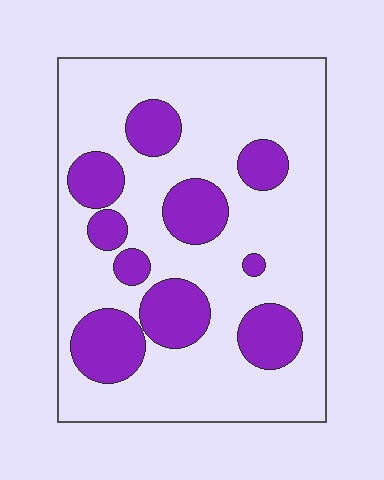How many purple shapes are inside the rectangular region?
10.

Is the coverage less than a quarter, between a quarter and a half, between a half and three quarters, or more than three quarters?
Between a quarter and a half.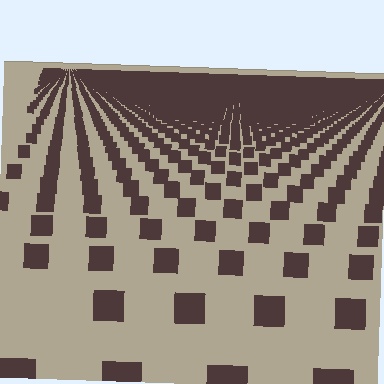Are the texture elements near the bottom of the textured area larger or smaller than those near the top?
Larger. Near the bottom, elements are closer to the viewer and appear at a bigger on-screen size.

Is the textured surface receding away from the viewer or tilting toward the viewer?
The surface is receding away from the viewer. Texture elements get smaller and denser toward the top.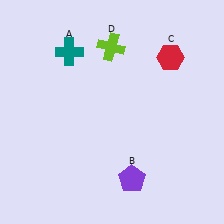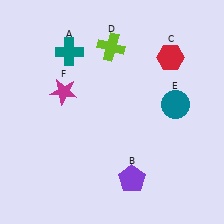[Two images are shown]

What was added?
A teal circle (E), a magenta star (F) were added in Image 2.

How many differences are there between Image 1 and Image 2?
There are 2 differences between the two images.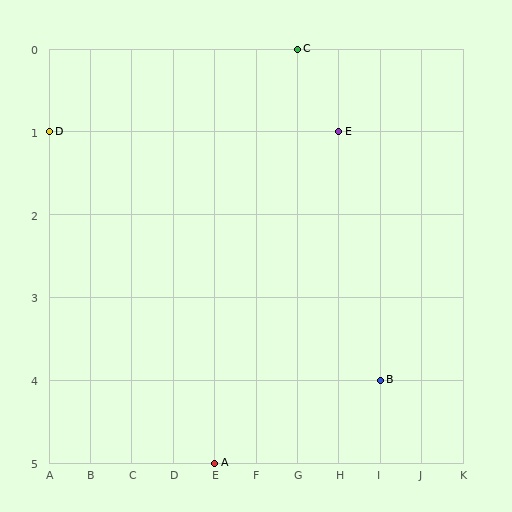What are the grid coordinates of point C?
Point C is at grid coordinates (G, 0).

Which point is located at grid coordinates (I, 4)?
Point B is at (I, 4).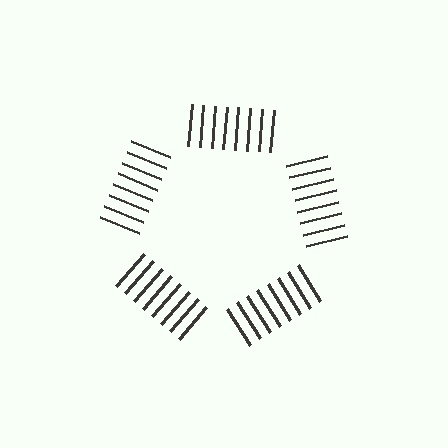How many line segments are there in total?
40 — 8 along each of the 5 edges.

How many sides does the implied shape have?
5 sides — the line-ends trace a pentagon.